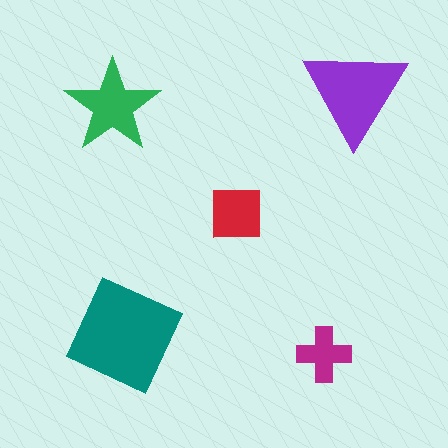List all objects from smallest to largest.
The magenta cross, the red square, the green star, the purple triangle, the teal square.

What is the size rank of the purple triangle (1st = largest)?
2nd.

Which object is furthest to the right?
The purple triangle is rightmost.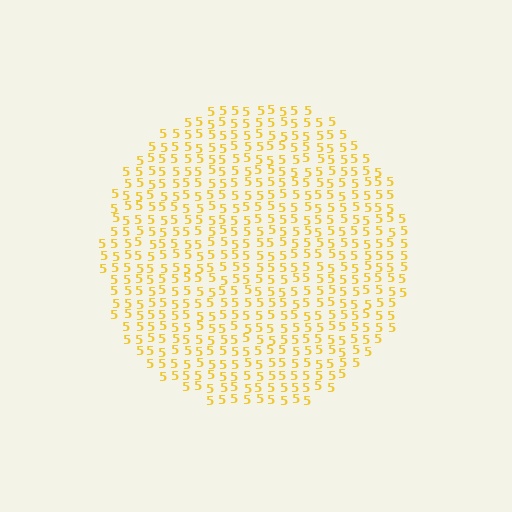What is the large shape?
The large shape is a circle.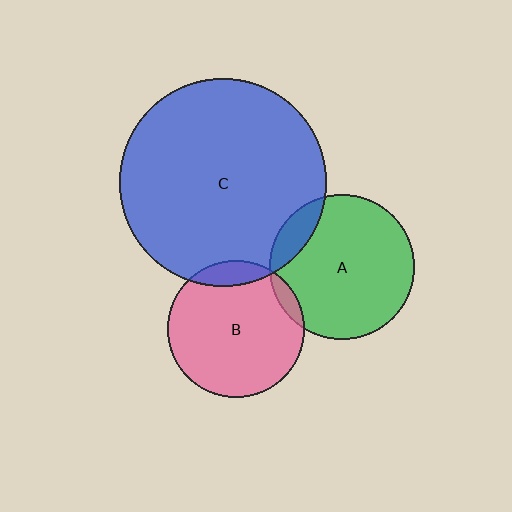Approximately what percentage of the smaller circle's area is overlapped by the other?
Approximately 10%.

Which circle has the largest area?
Circle C (blue).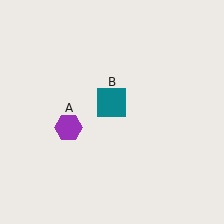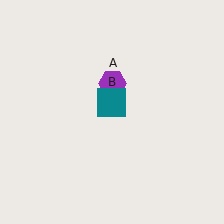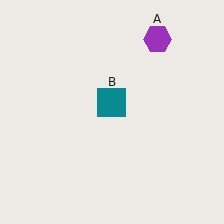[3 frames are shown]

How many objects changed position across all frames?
1 object changed position: purple hexagon (object A).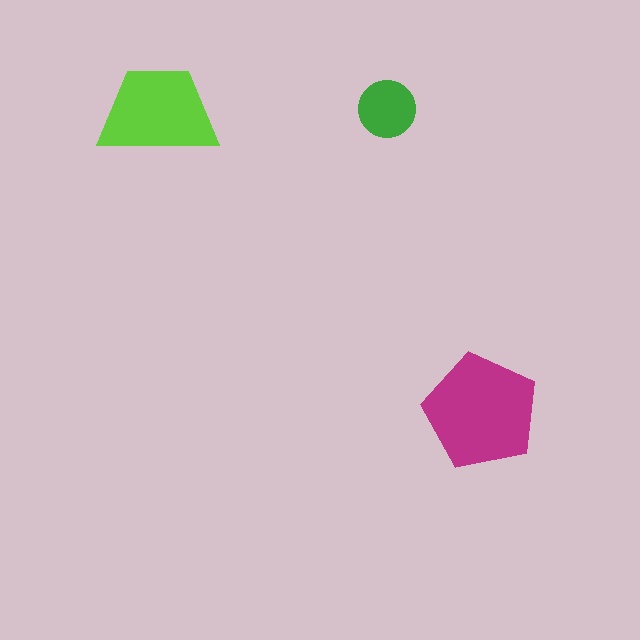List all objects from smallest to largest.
The green circle, the lime trapezoid, the magenta pentagon.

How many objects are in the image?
There are 3 objects in the image.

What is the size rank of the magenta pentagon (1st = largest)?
1st.